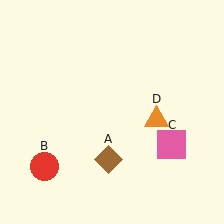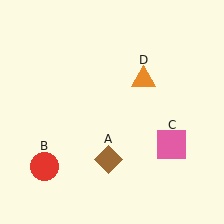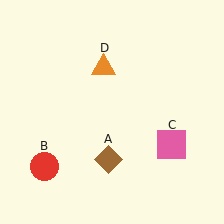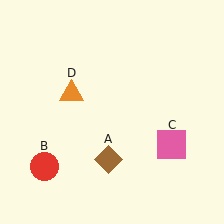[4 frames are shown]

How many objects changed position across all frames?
1 object changed position: orange triangle (object D).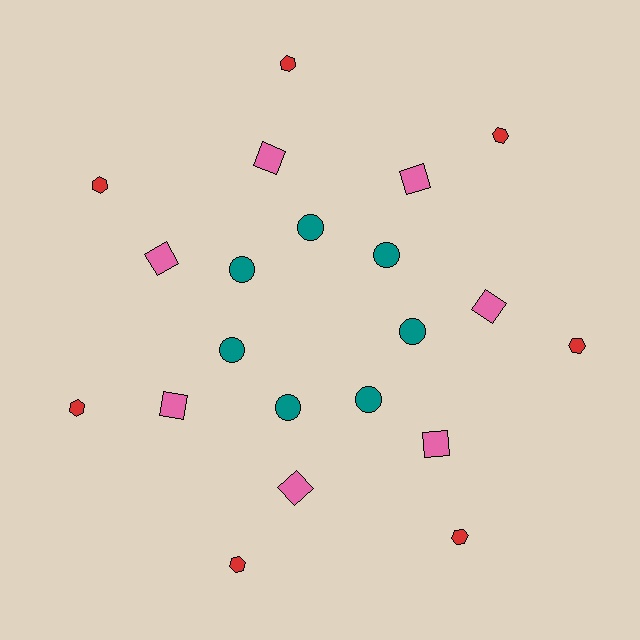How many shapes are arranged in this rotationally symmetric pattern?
There are 21 shapes, arranged in 7 groups of 3.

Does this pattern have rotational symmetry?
Yes, this pattern has 7-fold rotational symmetry. It looks the same after rotating 51 degrees around the center.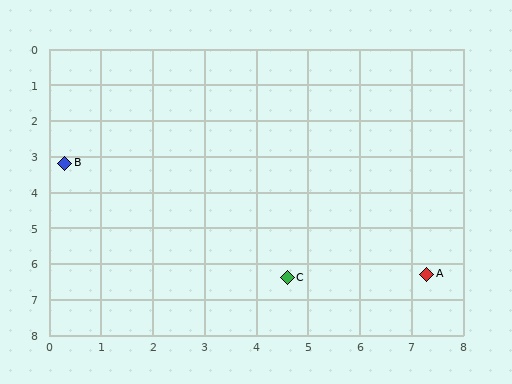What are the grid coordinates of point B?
Point B is at approximately (0.3, 3.2).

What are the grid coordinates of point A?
Point A is at approximately (7.3, 6.3).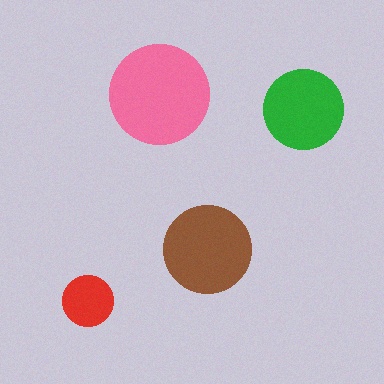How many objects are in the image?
There are 4 objects in the image.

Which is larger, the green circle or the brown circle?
The brown one.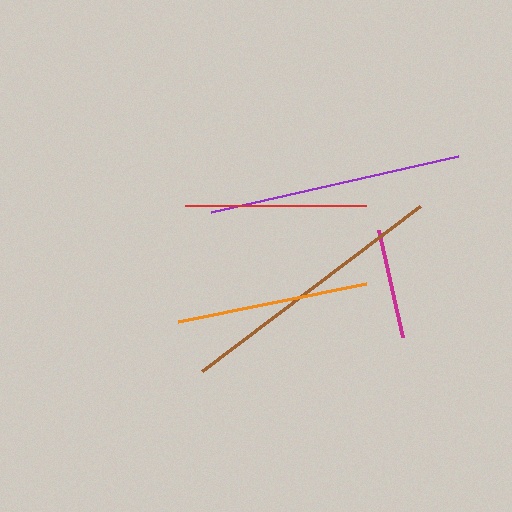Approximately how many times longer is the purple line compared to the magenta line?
The purple line is approximately 2.3 times the length of the magenta line.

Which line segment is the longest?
The brown line is the longest at approximately 273 pixels.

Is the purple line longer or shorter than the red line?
The purple line is longer than the red line.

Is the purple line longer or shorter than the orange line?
The purple line is longer than the orange line.